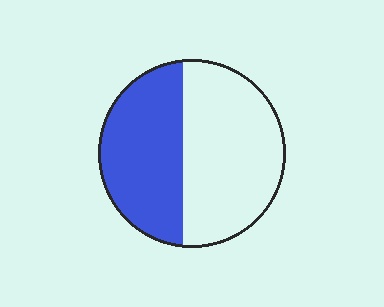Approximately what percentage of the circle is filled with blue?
Approximately 45%.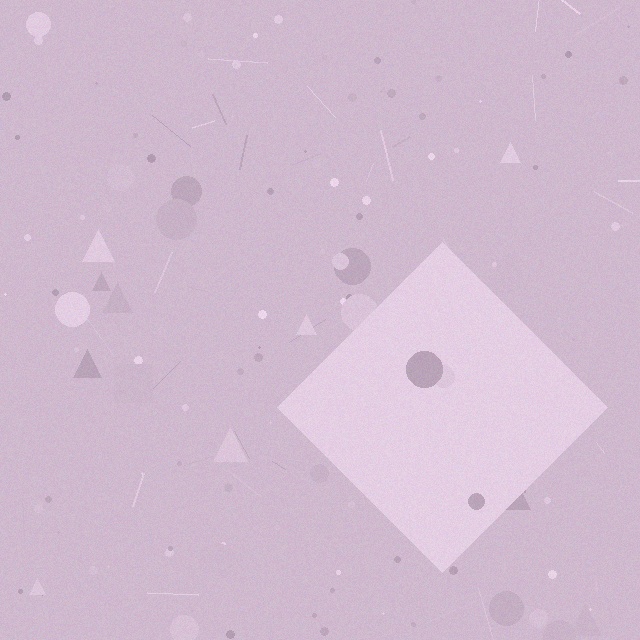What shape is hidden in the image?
A diamond is hidden in the image.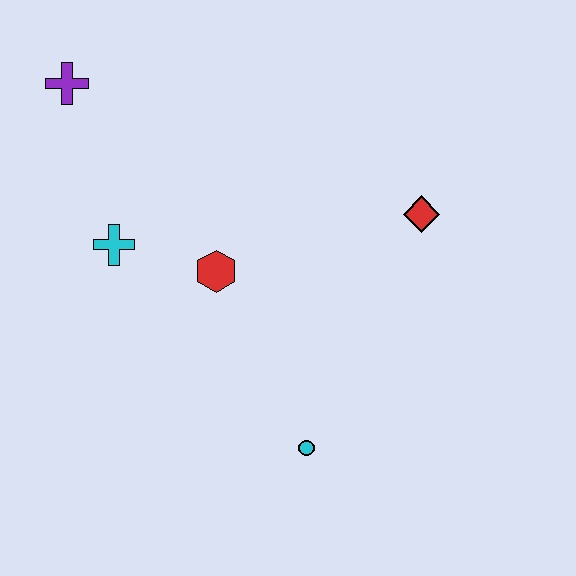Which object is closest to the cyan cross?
The red hexagon is closest to the cyan cross.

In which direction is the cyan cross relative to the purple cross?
The cyan cross is below the purple cross.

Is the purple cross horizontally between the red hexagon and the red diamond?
No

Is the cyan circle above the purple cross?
No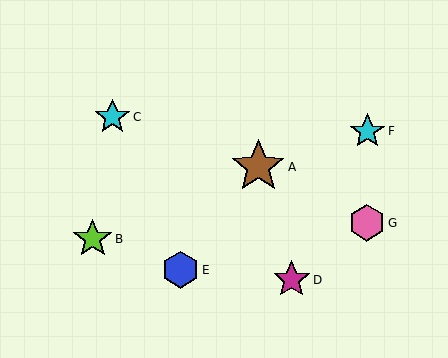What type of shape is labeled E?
Shape E is a blue hexagon.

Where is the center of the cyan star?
The center of the cyan star is at (112, 117).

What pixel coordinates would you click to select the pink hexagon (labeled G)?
Click at (367, 223) to select the pink hexagon G.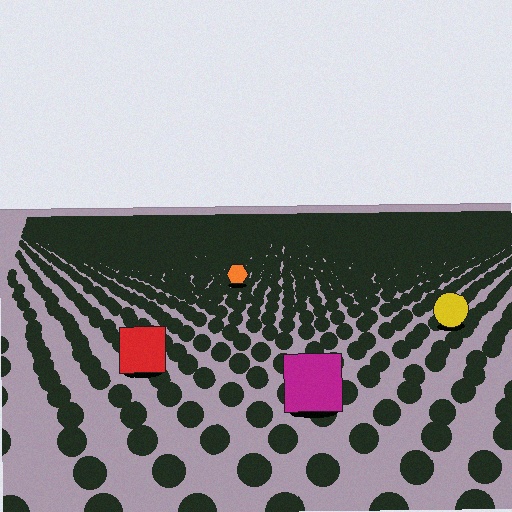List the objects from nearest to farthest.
From nearest to farthest: the magenta square, the red square, the yellow circle, the orange hexagon.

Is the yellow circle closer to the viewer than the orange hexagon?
Yes. The yellow circle is closer — you can tell from the texture gradient: the ground texture is coarser near it.